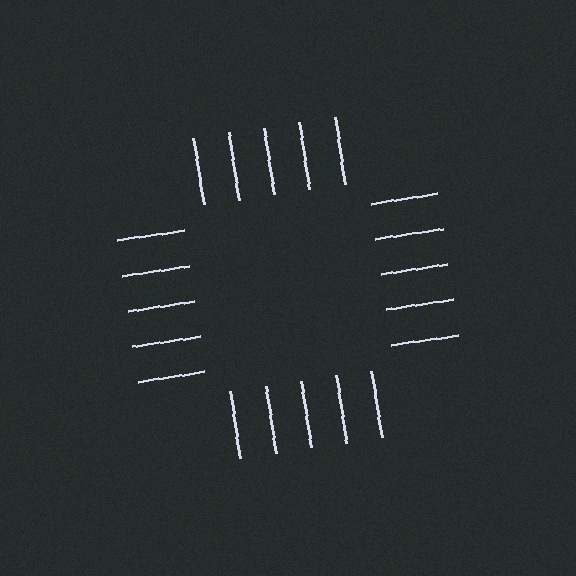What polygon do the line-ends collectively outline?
An illusory square — the line segments terminate on its edges but no continuous stroke is drawn.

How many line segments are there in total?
20 — 5 along each of the 4 edges.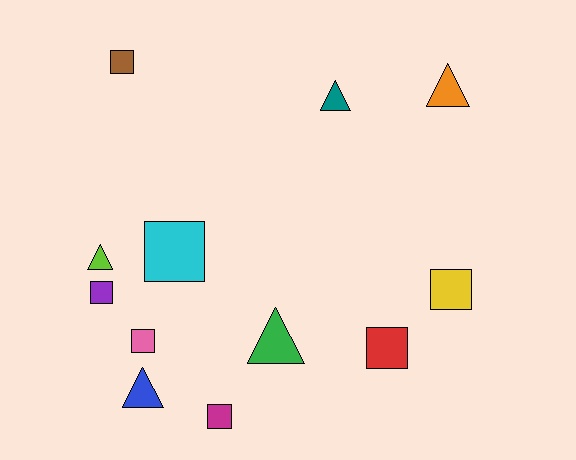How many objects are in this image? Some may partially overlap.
There are 12 objects.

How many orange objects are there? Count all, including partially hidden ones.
There is 1 orange object.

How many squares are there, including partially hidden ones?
There are 7 squares.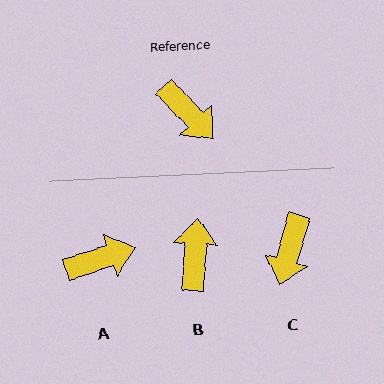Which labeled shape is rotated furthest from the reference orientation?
B, about 132 degrees away.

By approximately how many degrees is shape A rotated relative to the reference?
Approximately 65 degrees counter-clockwise.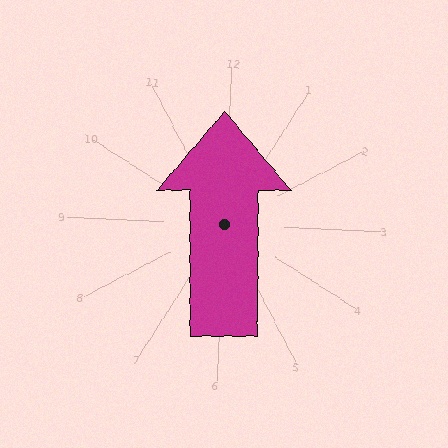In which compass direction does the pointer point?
North.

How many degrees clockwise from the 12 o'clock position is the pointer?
Approximately 357 degrees.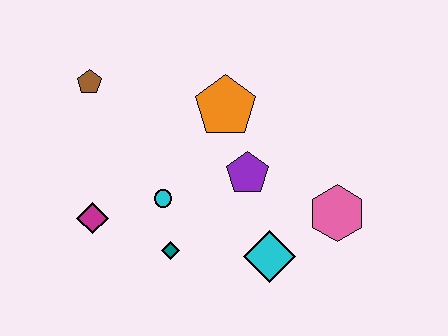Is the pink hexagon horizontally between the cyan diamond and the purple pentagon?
No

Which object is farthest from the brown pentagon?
The pink hexagon is farthest from the brown pentagon.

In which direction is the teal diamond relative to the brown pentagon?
The teal diamond is below the brown pentagon.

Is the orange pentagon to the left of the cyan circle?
No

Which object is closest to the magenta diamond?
The cyan circle is closest to the magenta diamond.